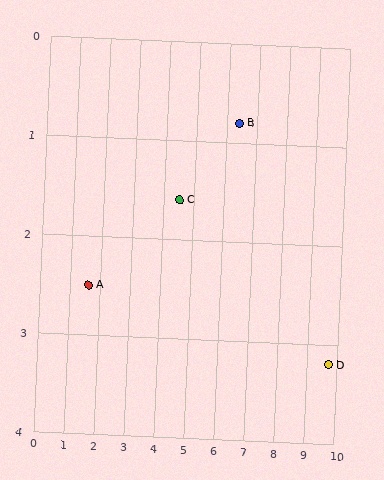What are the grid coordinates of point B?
Point B is at approximately (6.4, 0.8).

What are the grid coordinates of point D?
Point D is at approximately (9.7, 3.2).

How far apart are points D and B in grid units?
Points D and B are about 4.1 grid units apart.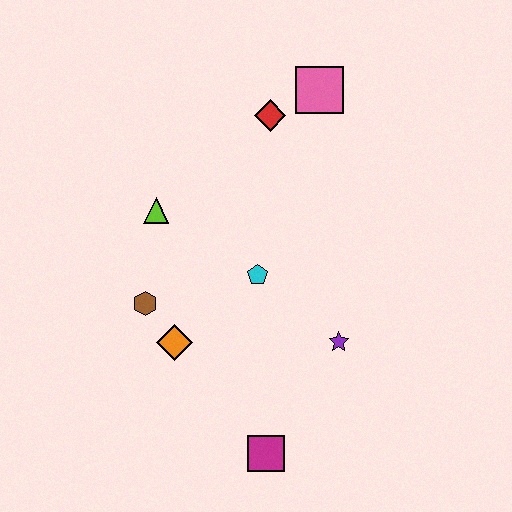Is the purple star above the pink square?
No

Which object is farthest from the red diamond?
The magenta square is farthest from the red diamond.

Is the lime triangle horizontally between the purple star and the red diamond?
No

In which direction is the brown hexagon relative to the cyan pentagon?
The brown hexagon is to the left of the cyan pentagon.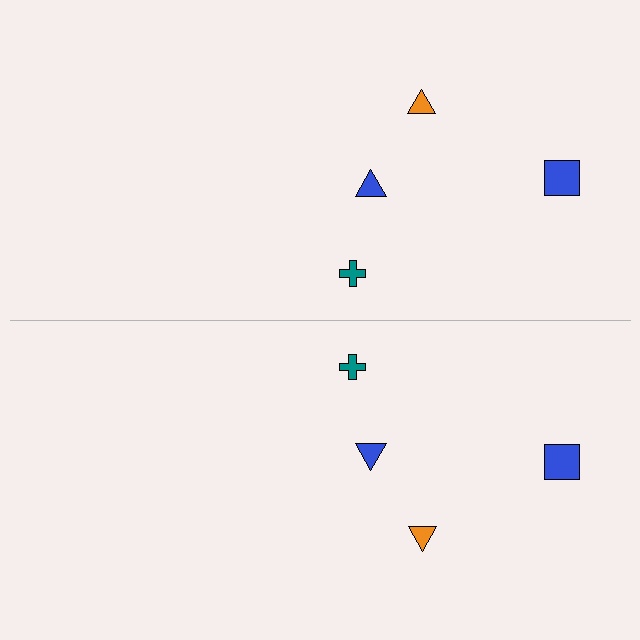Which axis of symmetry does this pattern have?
The pattern has a horizontal axis of symmetry running through the center of the image.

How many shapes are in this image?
There are 8 shapes in this image.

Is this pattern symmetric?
Yes, this pattern has bilateral (reflection) symmetry.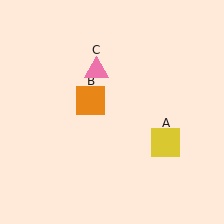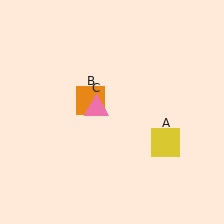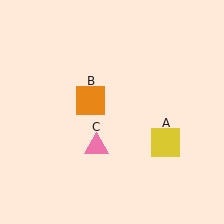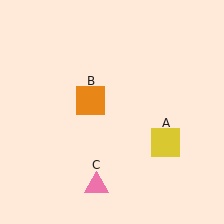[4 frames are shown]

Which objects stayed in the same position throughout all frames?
Yellow square (object A) and orange square (object B) remained stationary.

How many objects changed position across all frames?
1 object changed position: pink triangle (object C).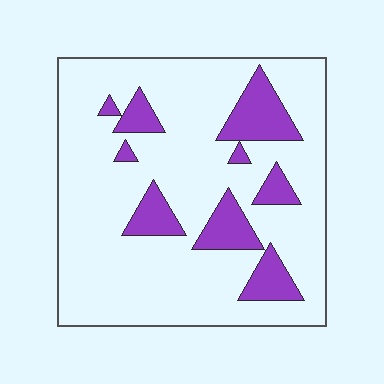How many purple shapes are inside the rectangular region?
9.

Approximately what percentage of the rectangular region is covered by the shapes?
Approximately 20%.